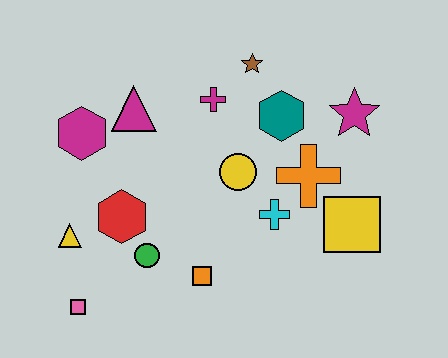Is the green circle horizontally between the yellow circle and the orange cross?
No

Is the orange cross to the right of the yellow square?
No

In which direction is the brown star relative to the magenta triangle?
The brown star is to the right of the magenta triangle.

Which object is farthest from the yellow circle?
The pink square is farthest from the yellow circle.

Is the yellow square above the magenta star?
No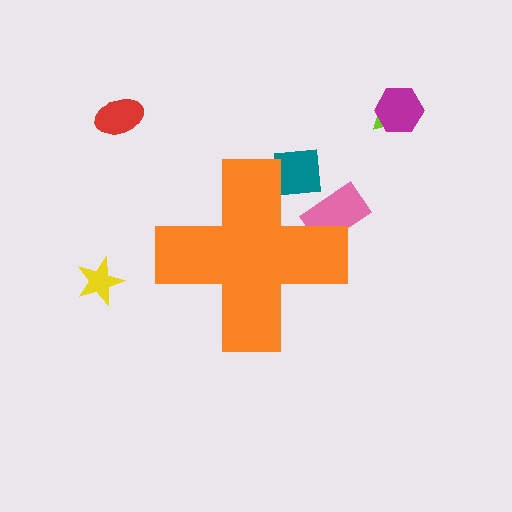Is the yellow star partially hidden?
No, the yellow star is fully visible.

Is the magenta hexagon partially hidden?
No, the magenta hexagon is fully visible.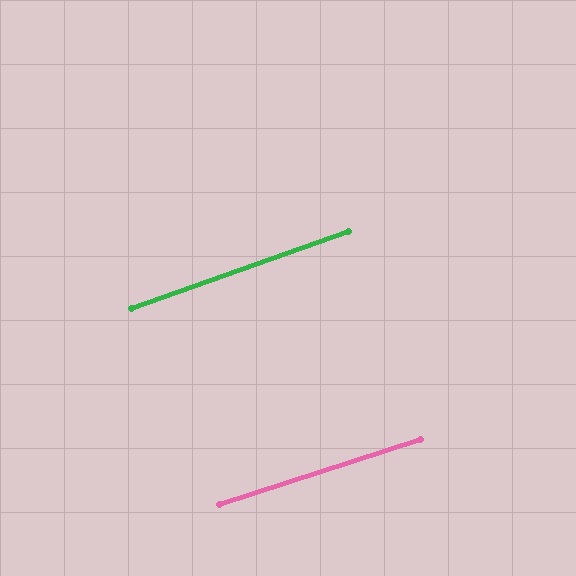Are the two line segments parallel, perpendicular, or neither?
Parallel — their directions differ by only 1.7°.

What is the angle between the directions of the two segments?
Approximately 2 degrees.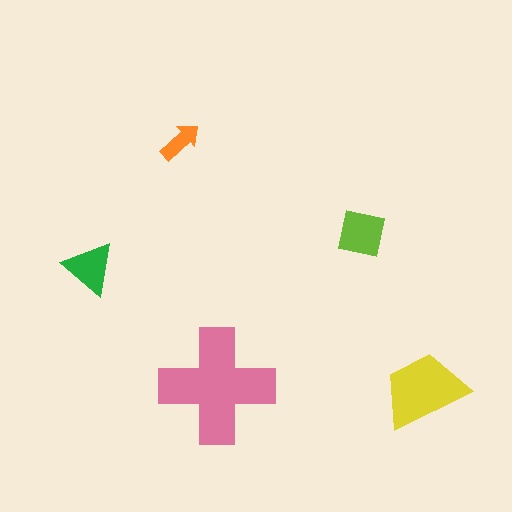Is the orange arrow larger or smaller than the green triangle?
Smaller.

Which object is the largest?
The pink cross.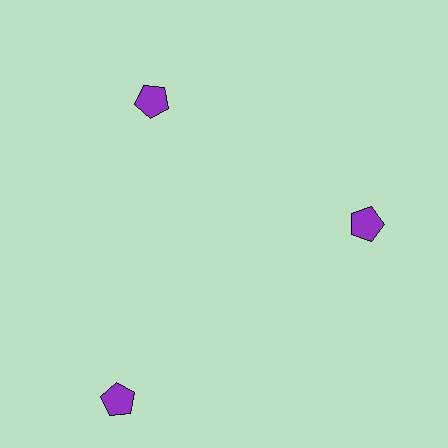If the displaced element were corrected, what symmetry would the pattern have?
It would have 3-fold rotational symmetry — the pattern would map onto itself every 120 degrees.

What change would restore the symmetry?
The symmetry would be restored by moving it inward, back onto the ring so that all 3 pentagons sit at equal angles and equal distance from the center.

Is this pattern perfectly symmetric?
No. The 3 purple pentagons are arranged in a ring, but one element near the 7 o'clock position is pushed outward from the center, breaking the 3-fold rotational symmetry.